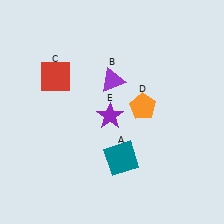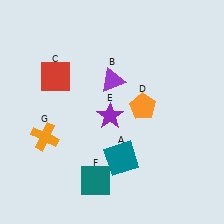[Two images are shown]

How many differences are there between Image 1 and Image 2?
There are 2 differences between the two images.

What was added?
A teal square (F), an orange cross (G) were added in Image 2.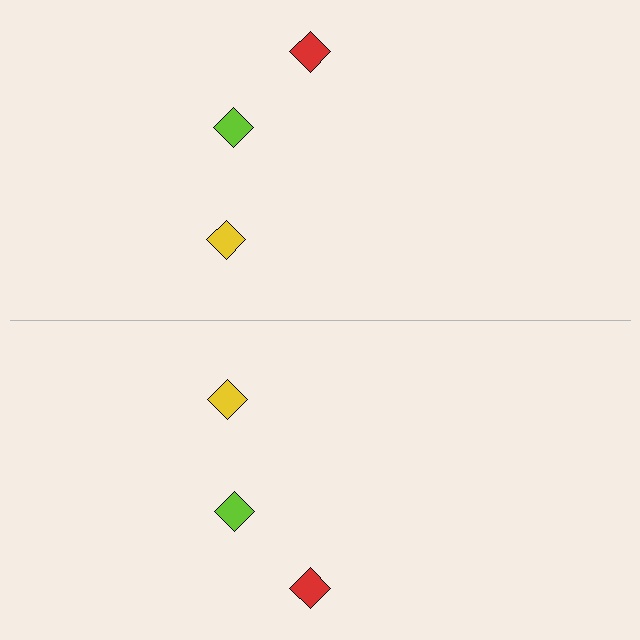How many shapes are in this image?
There are 6 shapes in this image.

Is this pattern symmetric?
Yes, this pattern has bilateral (reflection) symmetry.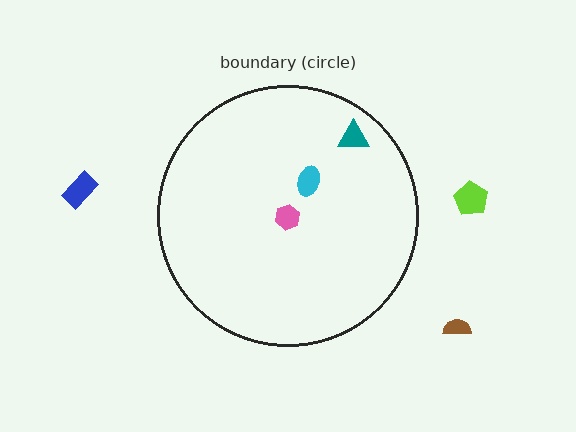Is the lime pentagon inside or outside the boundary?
Outside.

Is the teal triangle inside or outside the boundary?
Inside.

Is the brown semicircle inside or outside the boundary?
Outside.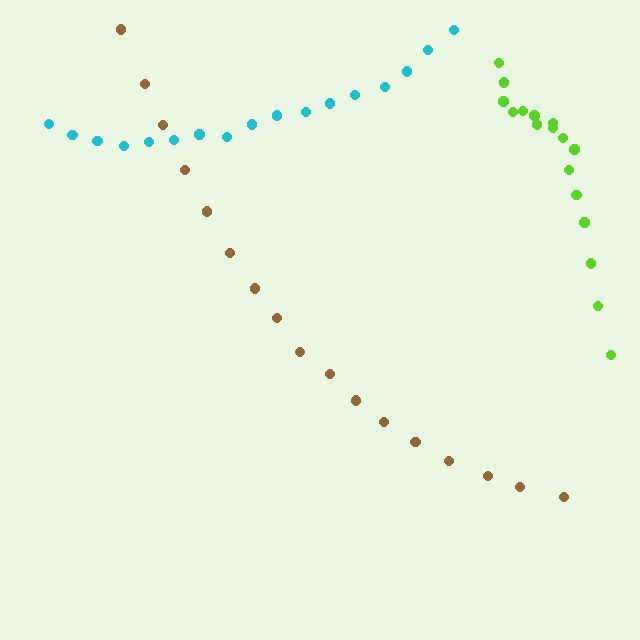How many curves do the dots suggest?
There are 3 distinct paths.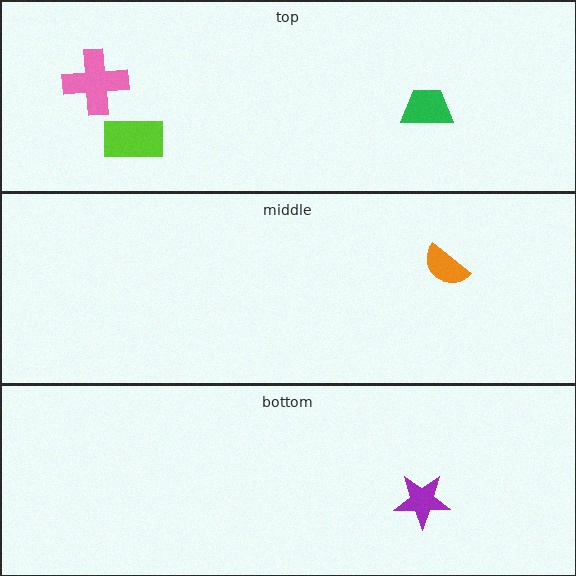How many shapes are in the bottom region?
1.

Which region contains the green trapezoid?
The top region.